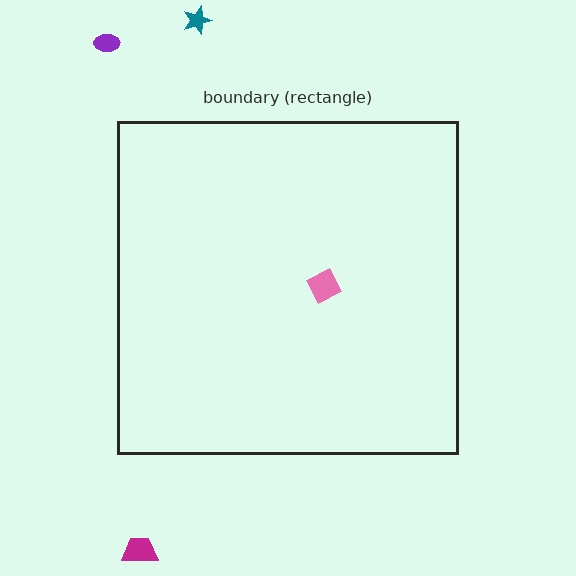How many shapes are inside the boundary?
1 inside, 3 outside.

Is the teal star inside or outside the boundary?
Outside.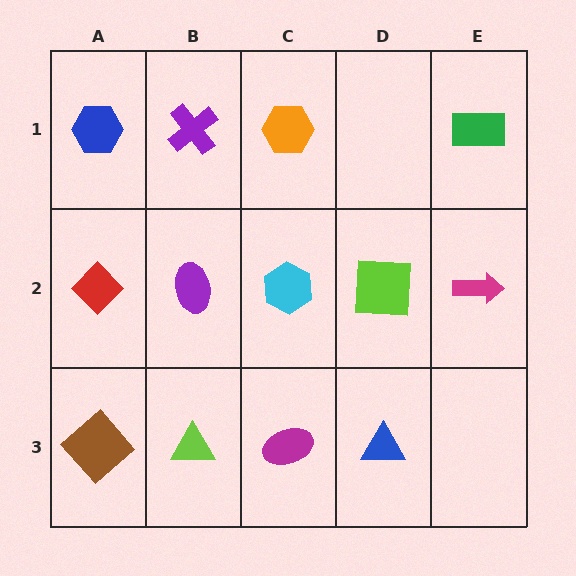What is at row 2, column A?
A red diamond.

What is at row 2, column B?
A purple ellipse.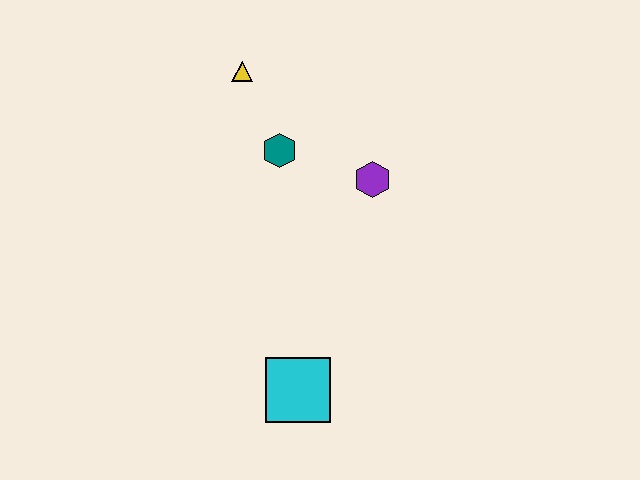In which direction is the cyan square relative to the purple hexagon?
The cyan square is below the purple hexagon.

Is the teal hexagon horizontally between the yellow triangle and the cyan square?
Yes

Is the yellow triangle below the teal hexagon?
No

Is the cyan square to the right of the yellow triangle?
Yes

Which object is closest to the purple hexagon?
The teal hexagon is closest to the purple hexagon.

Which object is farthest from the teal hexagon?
The cyan square is farthest from the teal hexagon.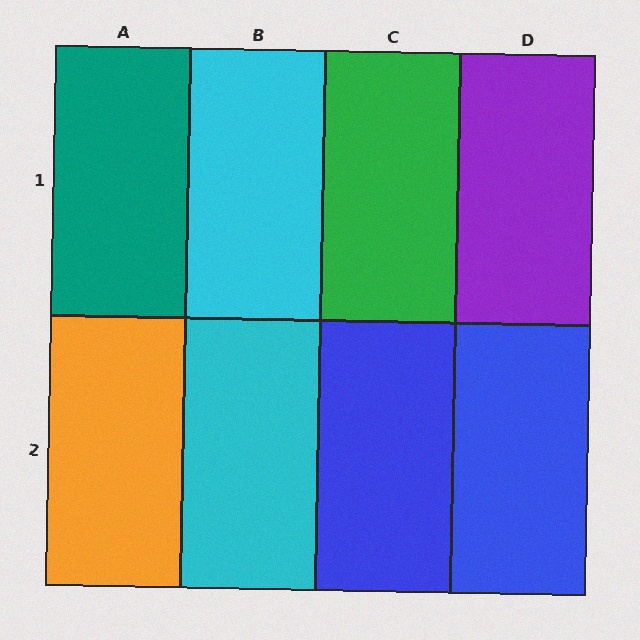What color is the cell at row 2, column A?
Orange.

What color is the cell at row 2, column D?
Blue.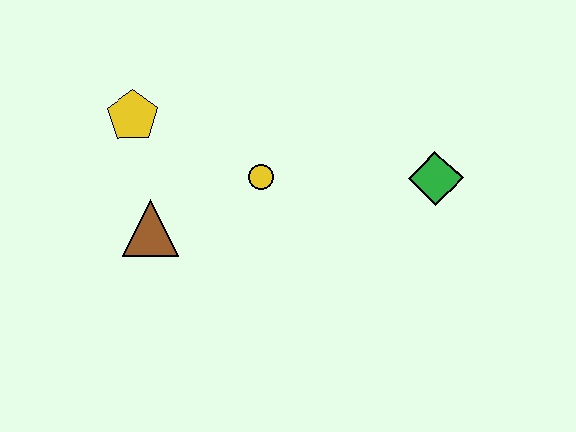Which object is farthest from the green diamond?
The yellow pentagon is farthest from the green diamond.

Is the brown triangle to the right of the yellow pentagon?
Yes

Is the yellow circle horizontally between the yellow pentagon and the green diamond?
Yes